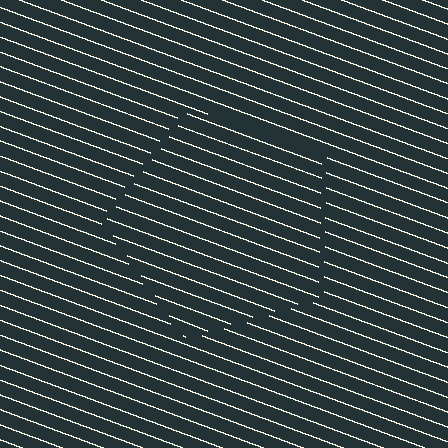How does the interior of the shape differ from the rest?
The interior of the shape contains the same grating, shifted by half a period — the contour is defined by the phase discontinuity where line-ends from the inner and outer gratings abut.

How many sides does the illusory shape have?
5 sides — the line-ends trace a pentagon.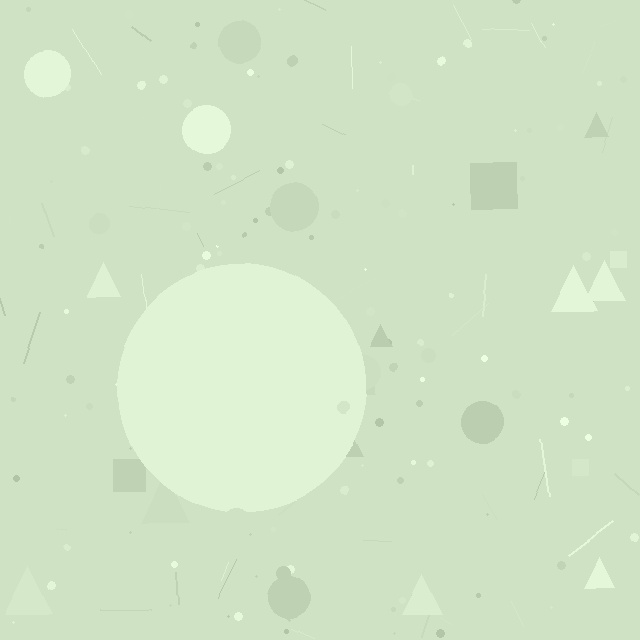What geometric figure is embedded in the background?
A circle is embedded in the background.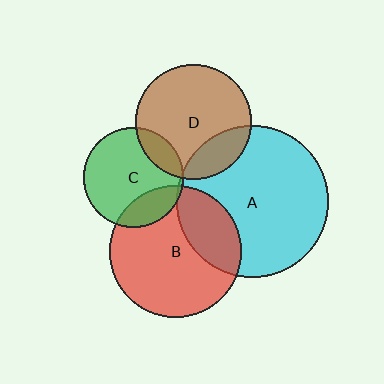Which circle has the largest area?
Circle A (cyan).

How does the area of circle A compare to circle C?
Approximately 2.3 times.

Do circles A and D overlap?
Yes.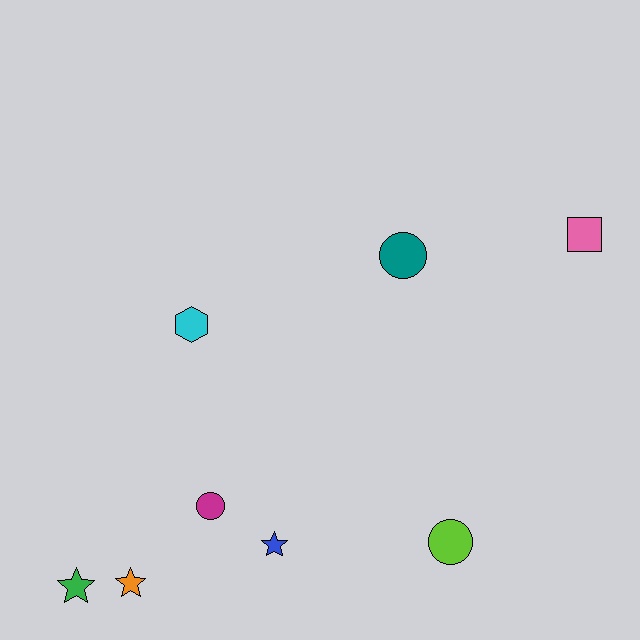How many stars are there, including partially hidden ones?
There are 3 stars.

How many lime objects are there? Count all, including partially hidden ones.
There is 1 lime object.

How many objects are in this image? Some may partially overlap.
There are 8 objects.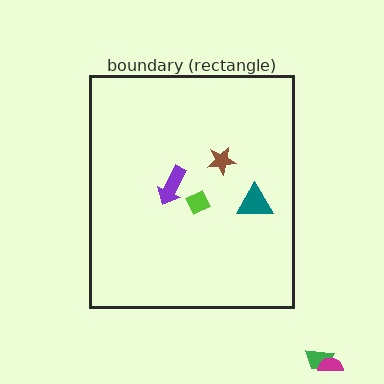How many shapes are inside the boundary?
4 inside, 2 outside.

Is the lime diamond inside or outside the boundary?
Inside.